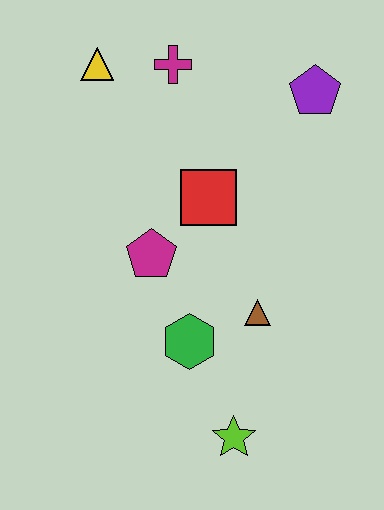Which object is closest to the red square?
The magenta pentagon is closest to the red square.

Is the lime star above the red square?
No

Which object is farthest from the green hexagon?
The yellow triangle is farthest from the green hexagon.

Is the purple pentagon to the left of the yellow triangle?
No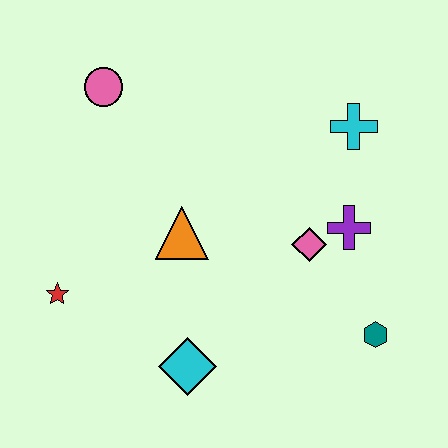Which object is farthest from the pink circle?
The teal hexagon is farthest from the pink circle.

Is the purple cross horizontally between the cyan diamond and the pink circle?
No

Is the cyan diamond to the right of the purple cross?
No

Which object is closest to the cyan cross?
The purple cross is closest to the cyan cross.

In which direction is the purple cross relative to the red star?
The purple cross is to the right of the red star.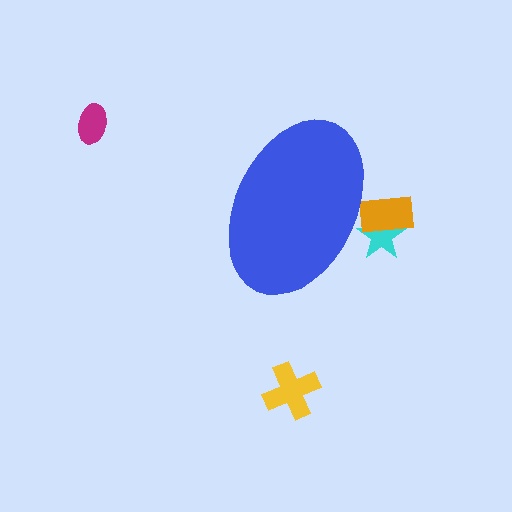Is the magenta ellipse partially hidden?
No, the magenta ellipse is fully visible.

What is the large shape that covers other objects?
A blue ellipse.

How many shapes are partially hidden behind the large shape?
2 shapes are partially hidden.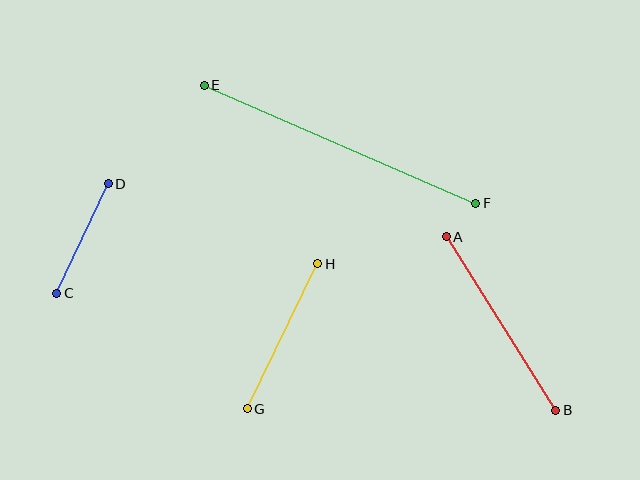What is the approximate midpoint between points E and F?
The midpoint is at approximately (340, 144) pixels.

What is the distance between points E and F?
The distance is approximately 296 pixels.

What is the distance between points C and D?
The distance is approximately 121 pixels.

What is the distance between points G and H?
The distance is approximately 162 pixels.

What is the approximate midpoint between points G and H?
The midpoint is at approximately (283, 336) pixels.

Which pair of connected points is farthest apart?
Points E and F are farthest apart.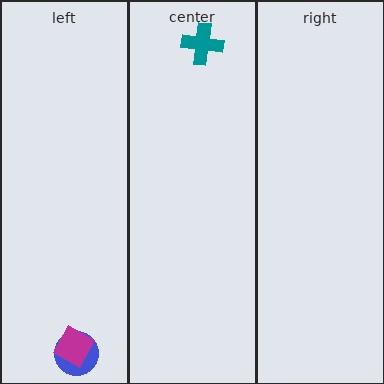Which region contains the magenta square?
The left region.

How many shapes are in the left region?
2.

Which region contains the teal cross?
The center region.